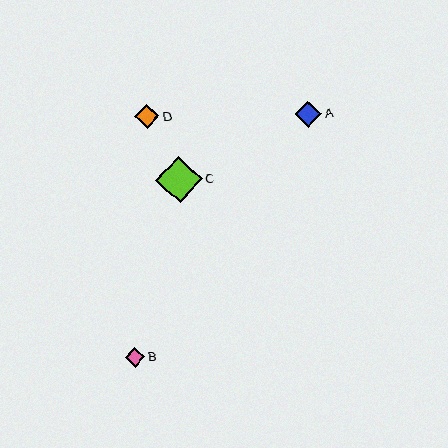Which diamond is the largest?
Diamond C is the largest with a size of approximately 46 pixels.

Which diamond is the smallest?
Diamond B is the smallest with a size of approximately 20 pixels.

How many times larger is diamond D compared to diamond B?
Diamond D is approximately 1.2 times the size of diamond B.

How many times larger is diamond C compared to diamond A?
Diamond C is approximately 1.8 times the size of diamond A.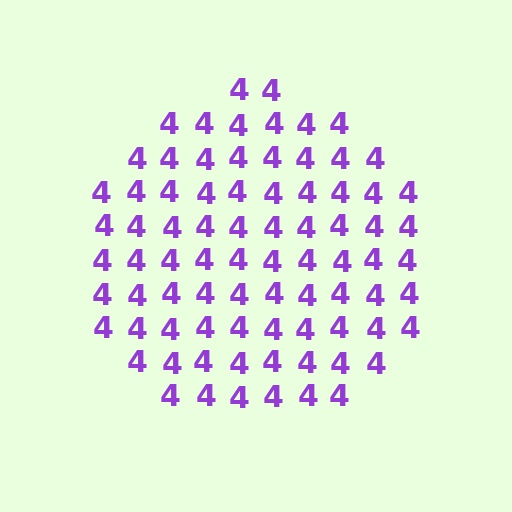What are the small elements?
The small elements are digit 4's.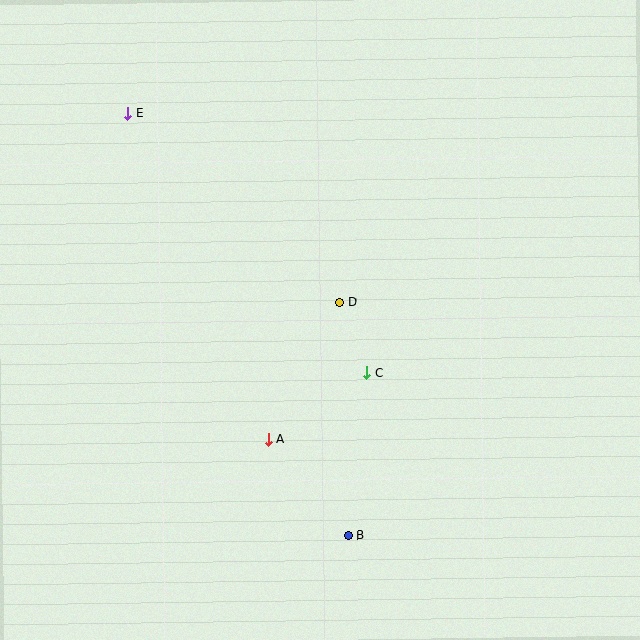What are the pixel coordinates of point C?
Point C is at (367, 373).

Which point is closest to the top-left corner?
Point E is closest to the top-left corner.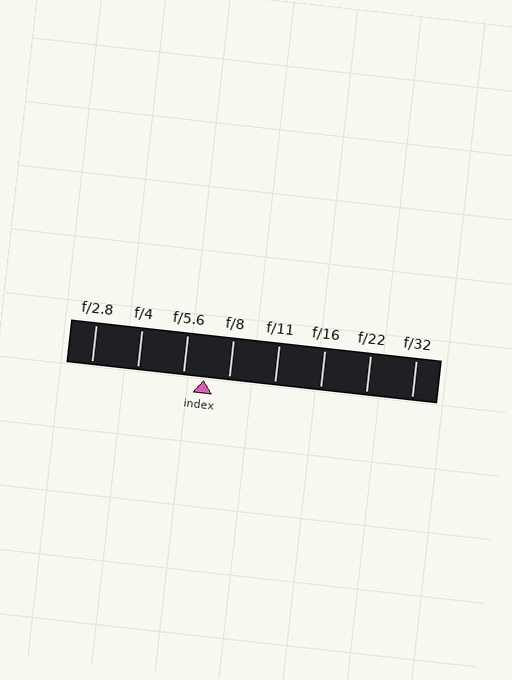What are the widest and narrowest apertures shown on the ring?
The widest aperture shown is f/2.8 and the narrowest is f/32.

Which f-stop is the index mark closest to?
The index mark is closest to f/5.6.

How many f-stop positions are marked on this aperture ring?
There are 8 f-stop positions marked.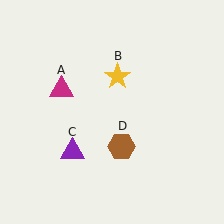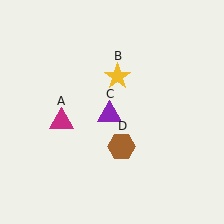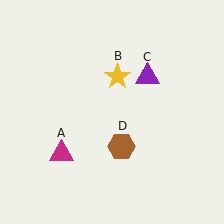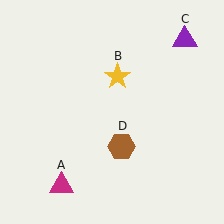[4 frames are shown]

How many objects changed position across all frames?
2 objects changed position: magenta triangle (object A), purple triangle (object C).